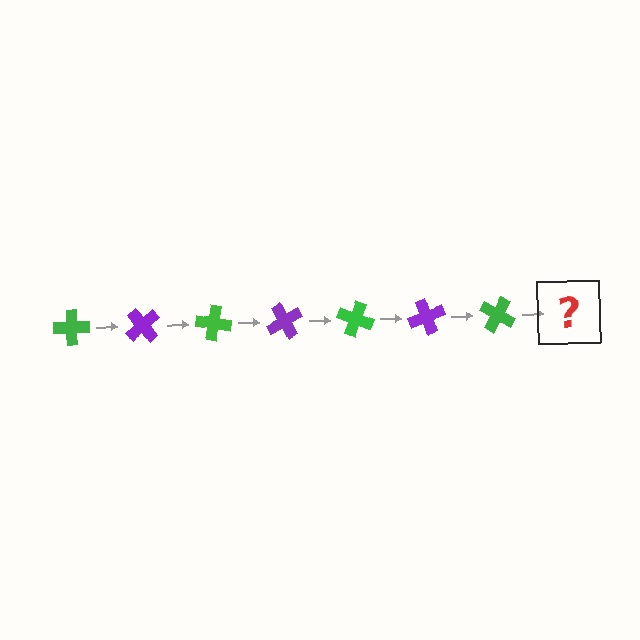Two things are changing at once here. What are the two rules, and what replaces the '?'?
The two rules are that it rotates 50 degrees each step and the color cycles through green and purple. The '?' should be a purple cross, rotated 350 degrees from the start.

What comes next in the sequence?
The next element should be a purple cross, rotated 350 degrees from the start.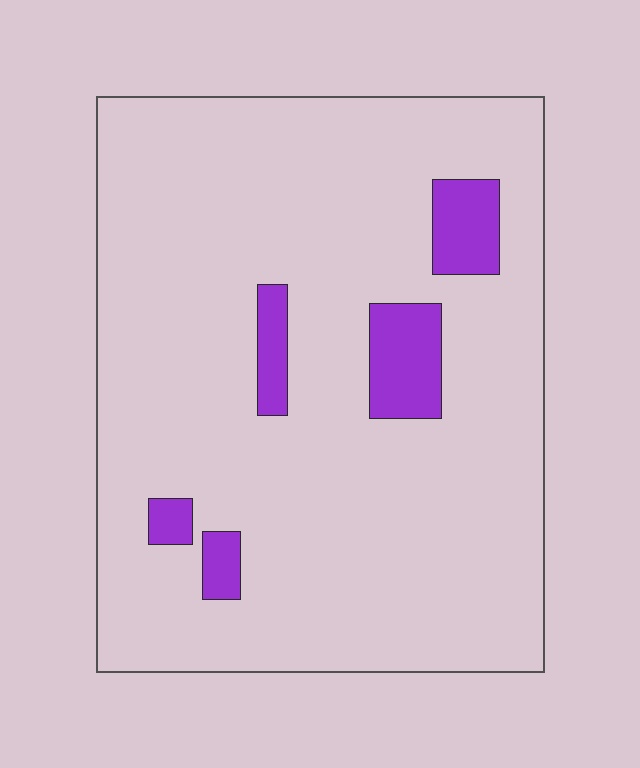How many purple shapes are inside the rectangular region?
5.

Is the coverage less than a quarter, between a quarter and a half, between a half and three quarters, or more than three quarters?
Less than a quarter.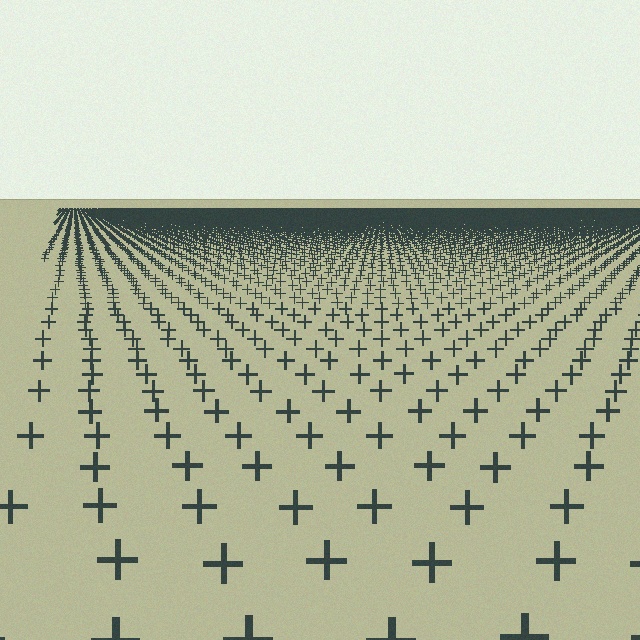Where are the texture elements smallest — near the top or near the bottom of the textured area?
Near the top.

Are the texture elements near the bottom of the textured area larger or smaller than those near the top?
Larger. Near the bottom, elements are closer to the viewer and appear at a bigger on-screen size.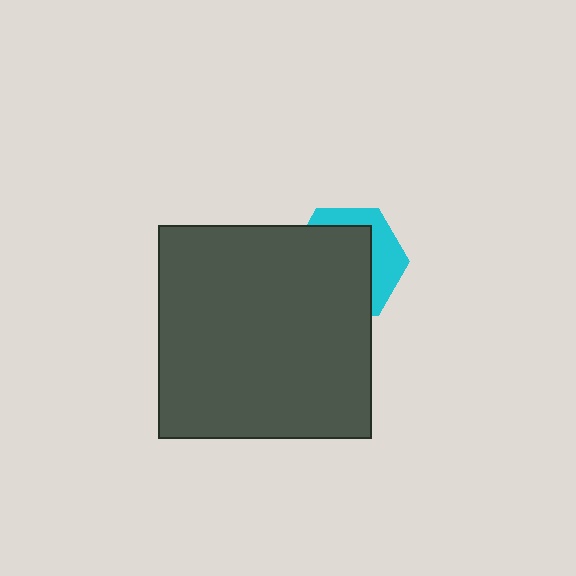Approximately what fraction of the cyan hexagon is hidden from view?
Roughly 65% of the cyan hexagon is hidden behind the dark gray square.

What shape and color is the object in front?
The object in front is a dark gray square.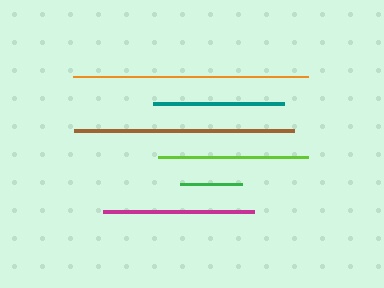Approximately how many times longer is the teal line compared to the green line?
The teal line is approximately 2.1 times the length of the green line.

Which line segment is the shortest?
The green line is the shortest at approximately 62 pixels.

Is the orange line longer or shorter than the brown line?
The orange line is longer than the brown line.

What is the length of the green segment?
The green segment is approximately 62 pixels long.